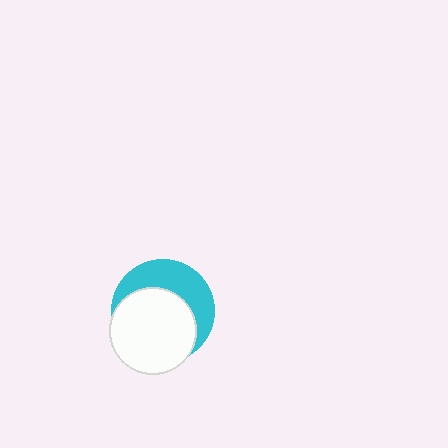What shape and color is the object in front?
The object in front is a white circle.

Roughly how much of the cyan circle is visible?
A small part of it is visible (roughly 41%).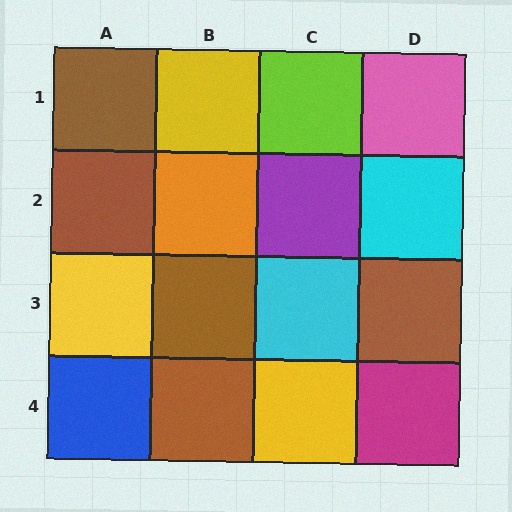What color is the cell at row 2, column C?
Purple.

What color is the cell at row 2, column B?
Orange.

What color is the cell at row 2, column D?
Cyan.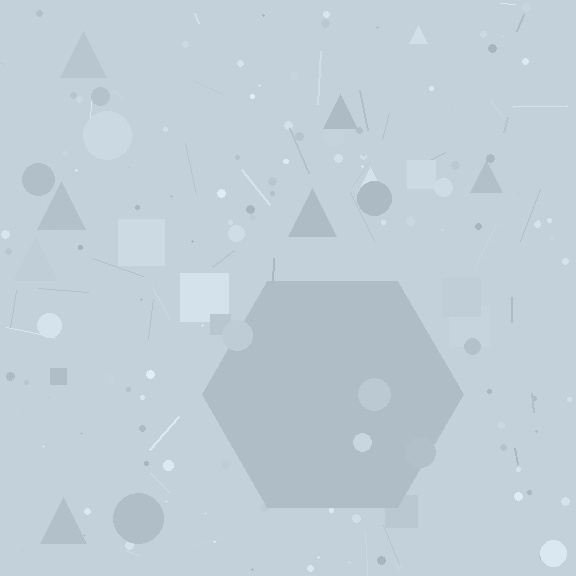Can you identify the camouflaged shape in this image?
The camouflaged shape is a hexagon.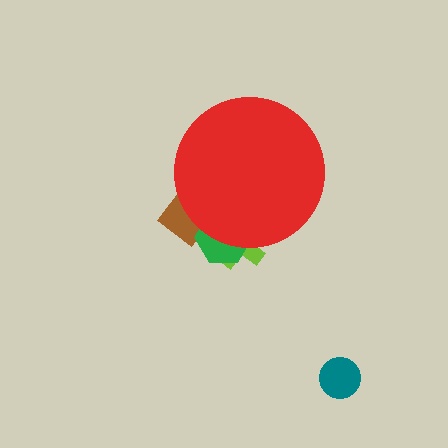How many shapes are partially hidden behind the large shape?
3 shapes are partially hidden.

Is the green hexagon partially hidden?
Yes, the green hexagon is partially hidden behind the red circle.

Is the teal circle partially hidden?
No, the teal circle is fully visible.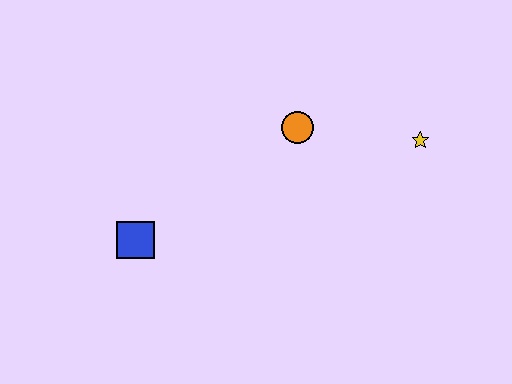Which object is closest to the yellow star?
The orange circle is closest to the yellow star.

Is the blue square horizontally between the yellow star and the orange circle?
No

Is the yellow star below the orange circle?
Yes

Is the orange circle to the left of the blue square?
No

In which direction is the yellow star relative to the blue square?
The yellow star is to the right of the blue square.